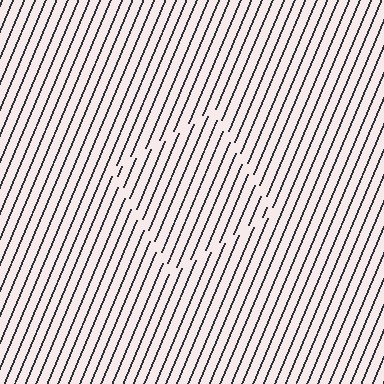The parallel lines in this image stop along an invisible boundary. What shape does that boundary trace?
An illusory square. The interior of the shape contains the same grating, shifted by half a period — the contour is defined by the phase discontinuity where line-ends from the inner and outer gratings abut.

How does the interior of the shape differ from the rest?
The interior of the shape contains the same grating, shifted by half a period — the contour is defined by the phase discontinuity where line-ends from the inner and outer gratings abut.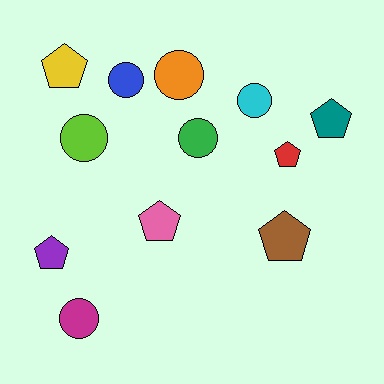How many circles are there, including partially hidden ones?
There are 6 circles.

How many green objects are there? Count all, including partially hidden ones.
There is 1 green object.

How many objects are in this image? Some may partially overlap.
There are 12 objects.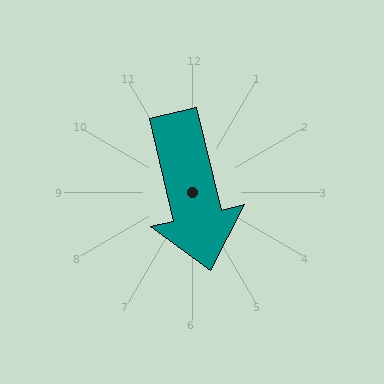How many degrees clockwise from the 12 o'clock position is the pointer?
Approximately 167 degrees.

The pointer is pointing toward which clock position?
Roughly 6 o'clock.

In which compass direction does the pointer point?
South.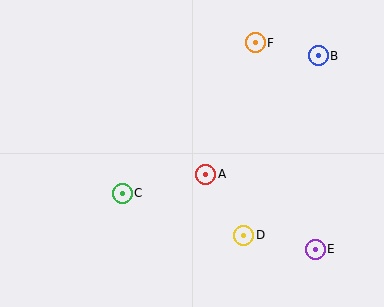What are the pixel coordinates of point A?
Point A is at (206, 174).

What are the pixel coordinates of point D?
Point D is at (244, 235).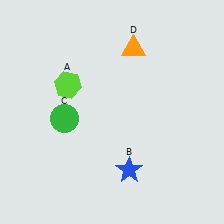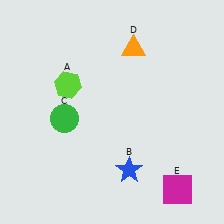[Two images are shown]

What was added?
A magenta square (E) was added in Image 2.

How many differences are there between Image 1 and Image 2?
There is 1 difference between the two images.